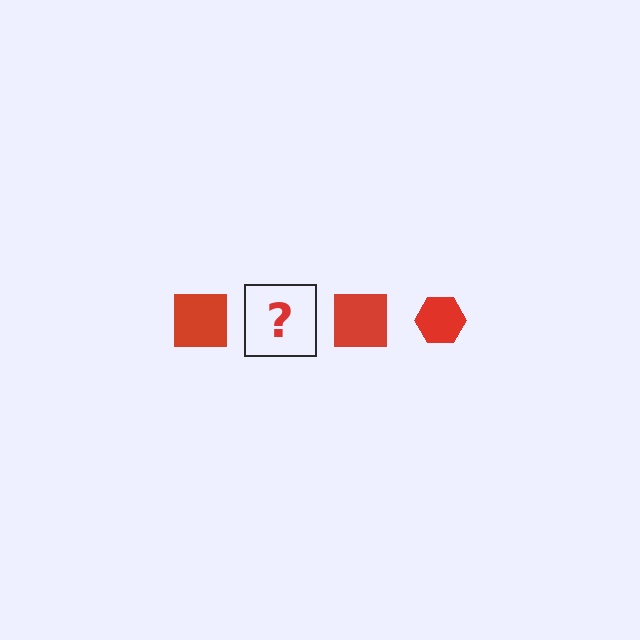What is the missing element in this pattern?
The missing element is a red hexagon.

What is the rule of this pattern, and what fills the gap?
The rule is that the pattern cycles through square, hexagon shapes in red. The gap should be filled with a red hexagon.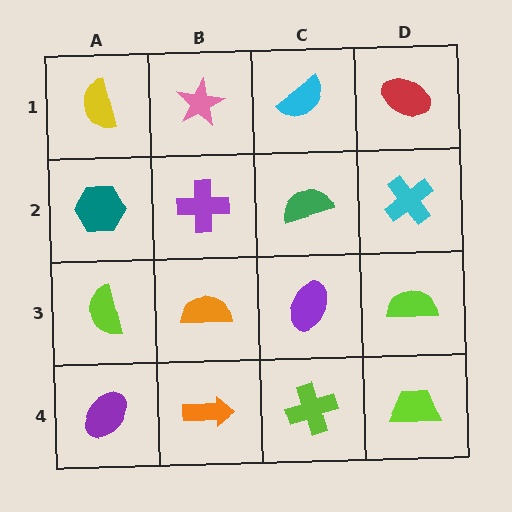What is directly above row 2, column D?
A red ellipse.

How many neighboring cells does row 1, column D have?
2.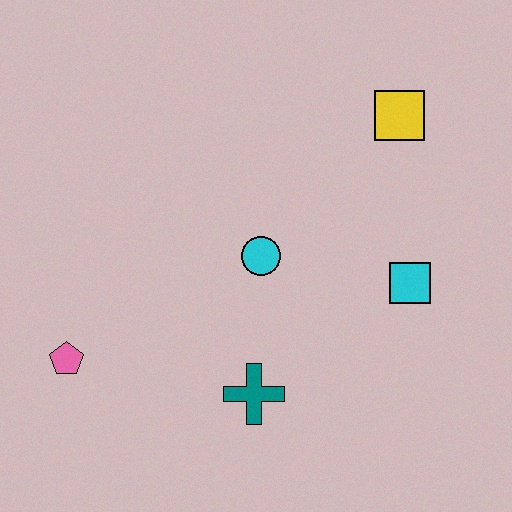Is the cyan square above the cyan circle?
No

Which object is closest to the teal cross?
The cyan circle is closest to the teal cross.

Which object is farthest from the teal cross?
The yellow square is farthest from the teal cross.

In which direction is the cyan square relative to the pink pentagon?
The cyan square is to the right of the pink pentagon.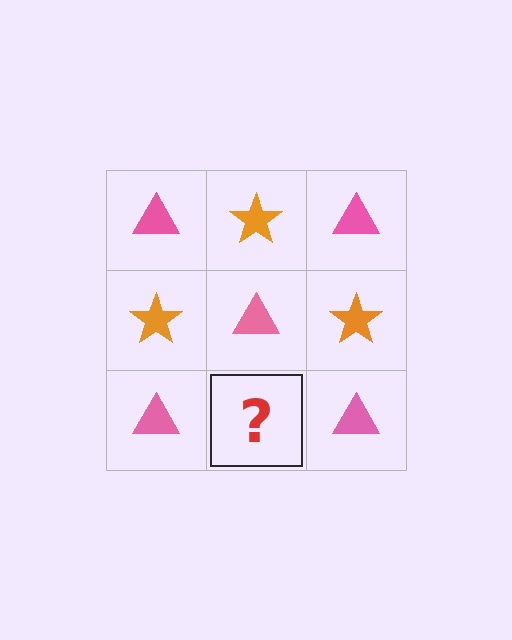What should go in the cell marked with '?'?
The missing cell should contain an orange star.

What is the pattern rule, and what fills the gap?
The rule is that it alternates pink triangle and orange star in a checkerboard pattern. The gap should be filled with an orange star.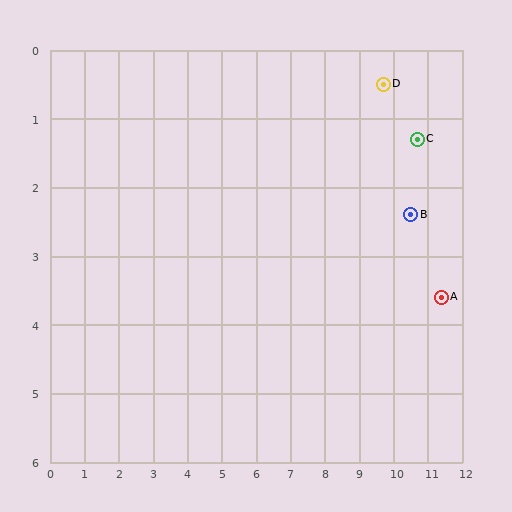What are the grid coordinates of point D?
Point D is at approximately (9.7, 0.5).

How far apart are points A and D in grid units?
Points A and D are about 3.5 grid units apart.